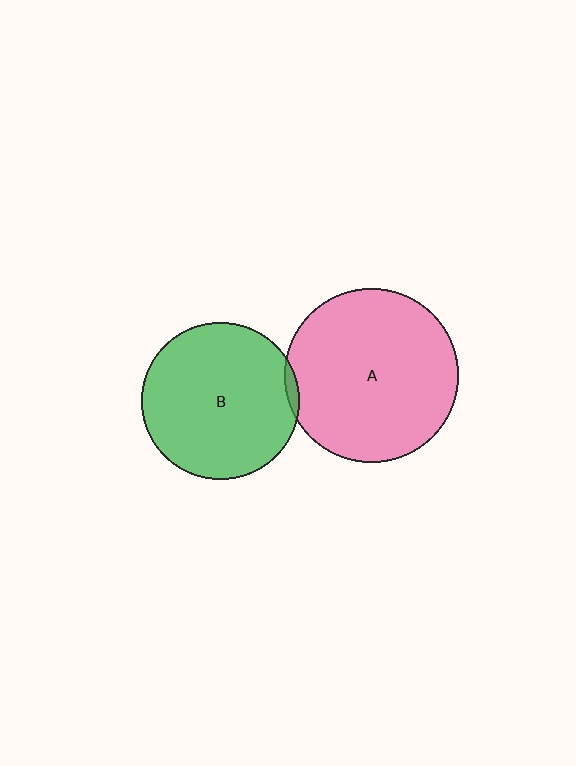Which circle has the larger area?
Circle A (pink).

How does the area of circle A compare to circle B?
Approximately 1.2 times.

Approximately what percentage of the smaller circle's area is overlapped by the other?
Approximately 5%.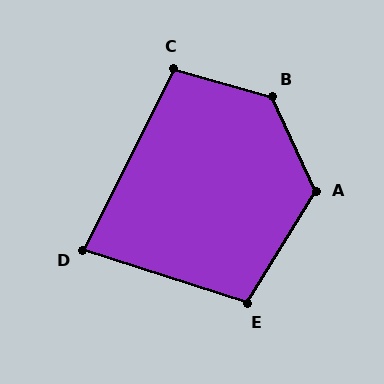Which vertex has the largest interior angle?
B, at approximately 131 degrees.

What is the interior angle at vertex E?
Approximately 104 degrees (obtuse).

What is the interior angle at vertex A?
Approximately 123 degrees (obtuse).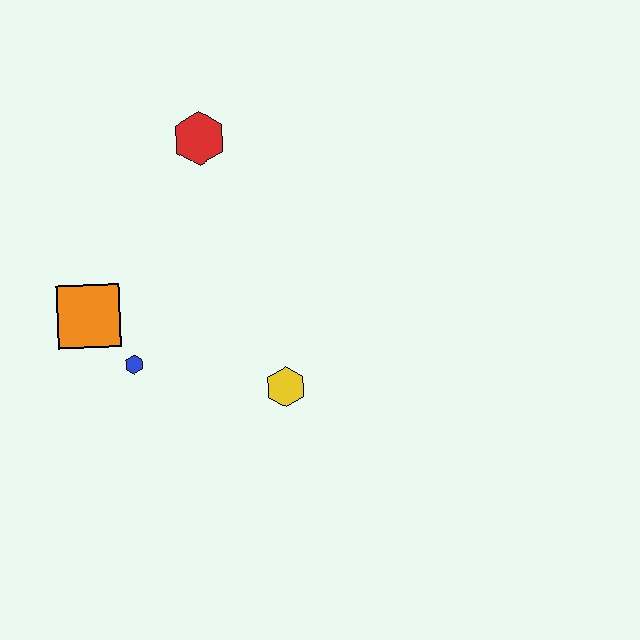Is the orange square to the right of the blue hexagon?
No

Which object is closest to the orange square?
The blue hexagon is closest to the orange square.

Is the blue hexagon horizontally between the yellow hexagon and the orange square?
Yes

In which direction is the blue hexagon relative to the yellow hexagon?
The blue hexagon is to the left of the yellow hexagon.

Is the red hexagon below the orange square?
No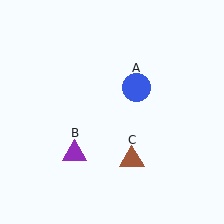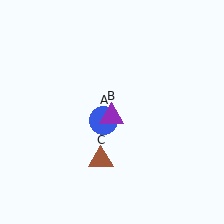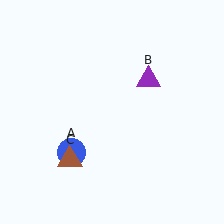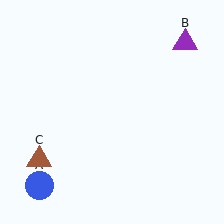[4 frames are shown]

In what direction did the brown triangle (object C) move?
The brown triangle (object C) moved left.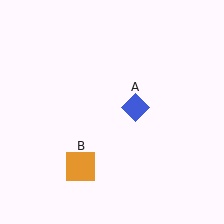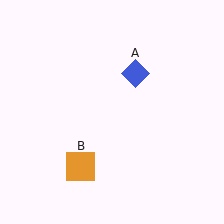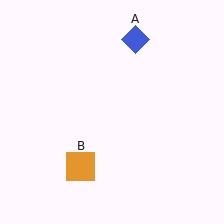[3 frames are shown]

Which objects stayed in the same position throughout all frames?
Orange square (object B) remained stationary.